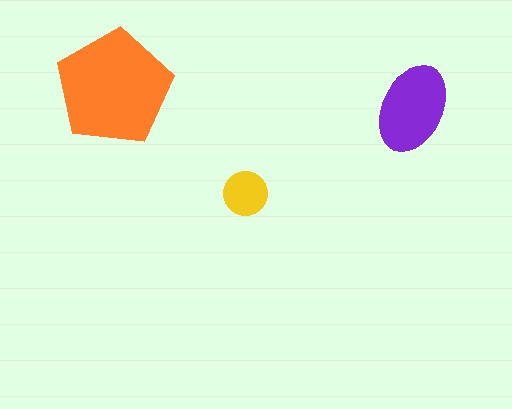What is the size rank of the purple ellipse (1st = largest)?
2nd.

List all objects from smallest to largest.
The yellow circle, the purple ellipse, the orange pentagon.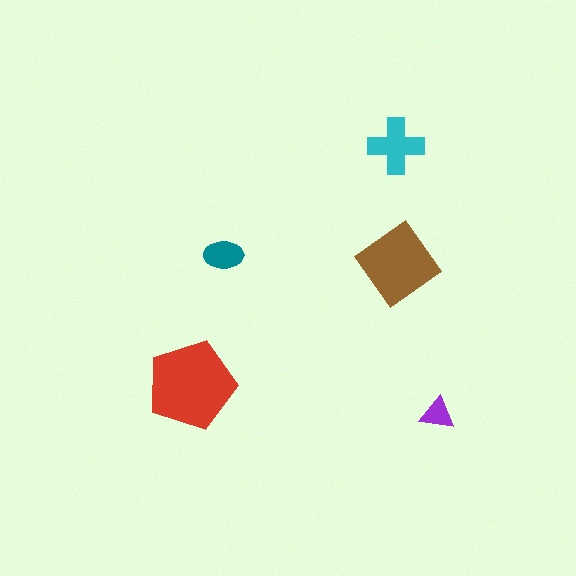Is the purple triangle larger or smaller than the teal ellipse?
Smaller.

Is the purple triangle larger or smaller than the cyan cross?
Smaller.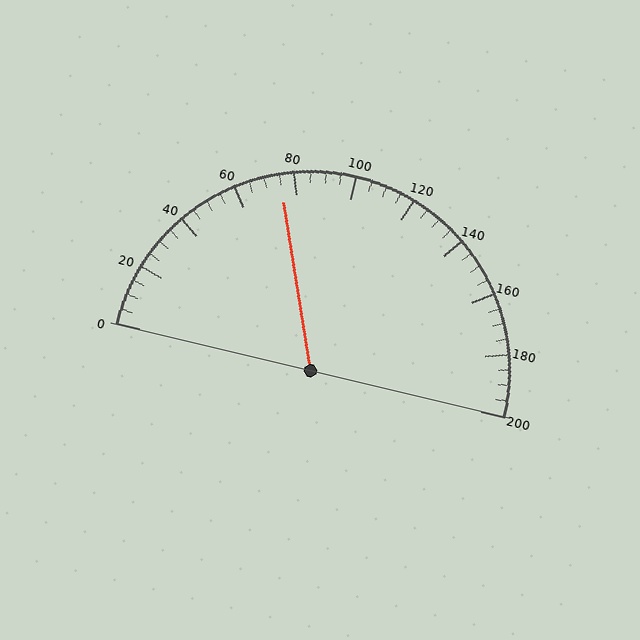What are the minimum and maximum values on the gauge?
The gauge ranges from 0 to 200.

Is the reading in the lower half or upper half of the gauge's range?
The reading is in the lower half of the range (0 to 200).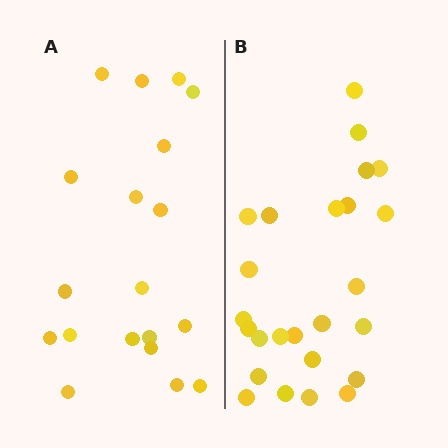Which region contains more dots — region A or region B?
Region B (the right region) has more dots.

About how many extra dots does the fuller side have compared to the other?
Region B has about 6 more dots than region A.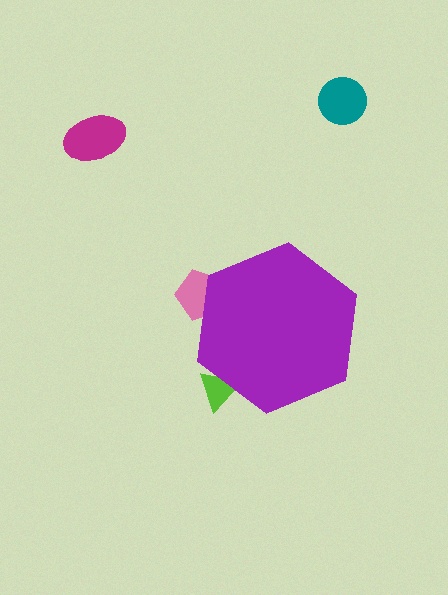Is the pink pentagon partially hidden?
Yes, the pink pentagon is partially hidden behind the purple hexagon.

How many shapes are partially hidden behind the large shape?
2 shapes are partially hidden.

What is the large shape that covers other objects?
A purple hexagon.